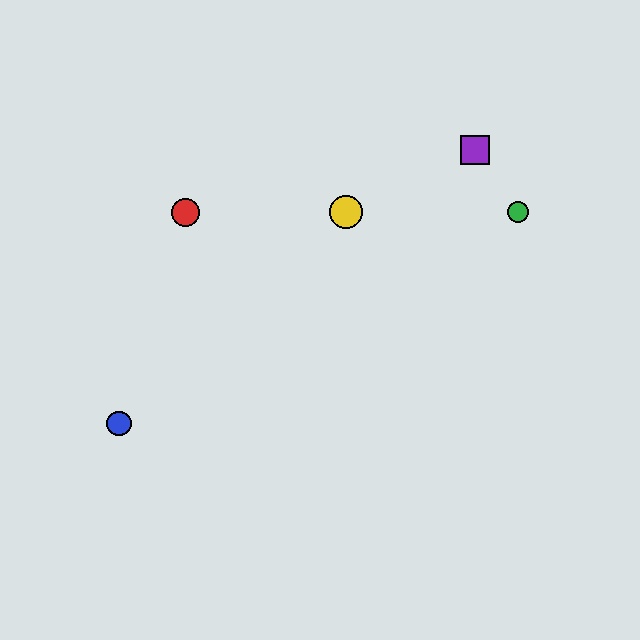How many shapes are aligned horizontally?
3 shapes (the red circle, the green circle, the yellow circle) are aligned horizontally.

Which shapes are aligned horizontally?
The red circle, the green circle, the yellow circle are aligned horizontally.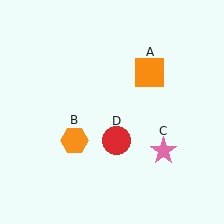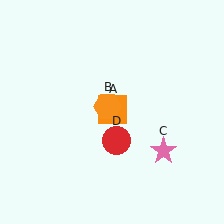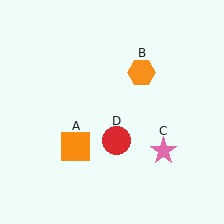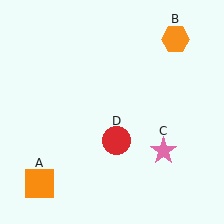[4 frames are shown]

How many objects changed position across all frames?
2 objects changed position: orange square (object A), orange hexagon (object B).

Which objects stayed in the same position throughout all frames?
Pink star (object C) and red circle (object D) remained stationary.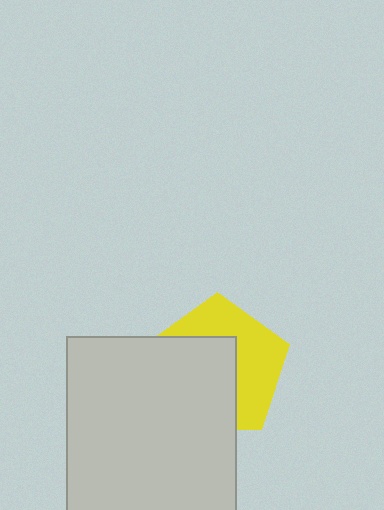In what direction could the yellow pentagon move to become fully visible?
The yellow pentagon could move toward the upper-right. That would shift it out from behind the light gray rectangle entirely.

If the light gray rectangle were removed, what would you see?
You would see the complete yellow pentagon.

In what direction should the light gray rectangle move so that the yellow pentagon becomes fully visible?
The light gray rectangle should move toward the lower-left. That is the shortest direction to clear the overlap and leave the yellow pentagon fully visible.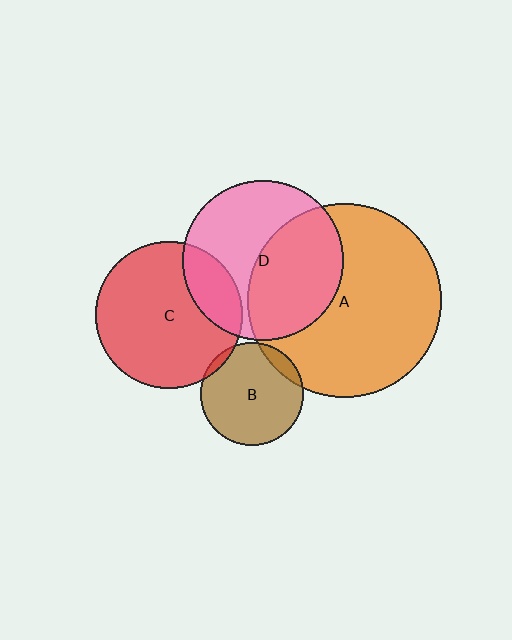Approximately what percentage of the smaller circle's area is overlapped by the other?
Approximately 20%.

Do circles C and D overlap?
Yes.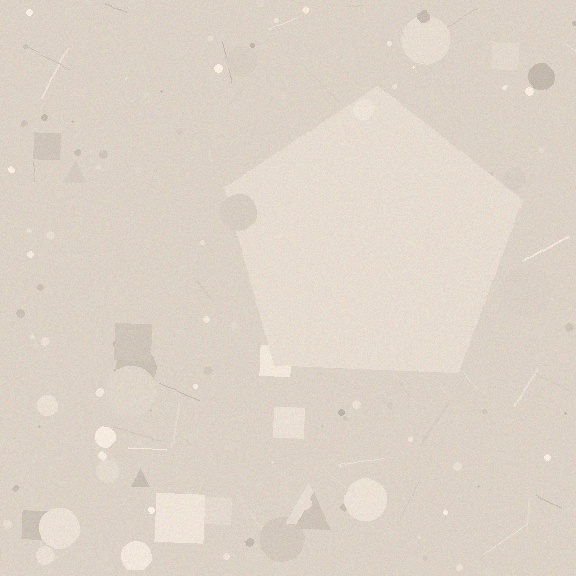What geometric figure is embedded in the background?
A pentagon is embedded in the background.